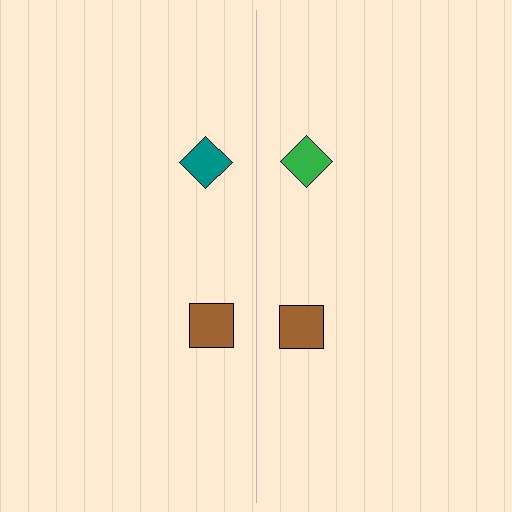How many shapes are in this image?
There are 4 shapes in this image.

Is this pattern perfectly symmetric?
No, the pattern is not perfectly symmetric. The green diamond on the right side breaks the symmetry — its mirror counterpart is teal.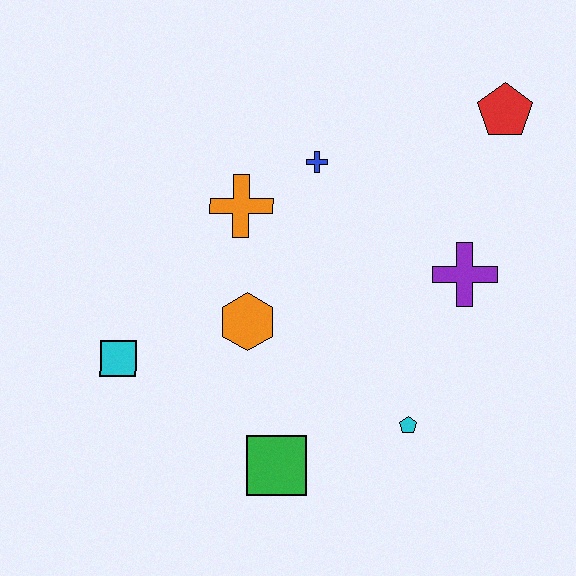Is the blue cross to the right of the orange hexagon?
Yes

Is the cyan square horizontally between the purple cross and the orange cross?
No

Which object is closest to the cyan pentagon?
The green square is closest to the cyan pentagon.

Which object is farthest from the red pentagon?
The cyan square is farthest from the red pentagon.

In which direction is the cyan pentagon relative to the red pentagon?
The cyan pentagon is below the red pentagon.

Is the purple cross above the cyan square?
Yes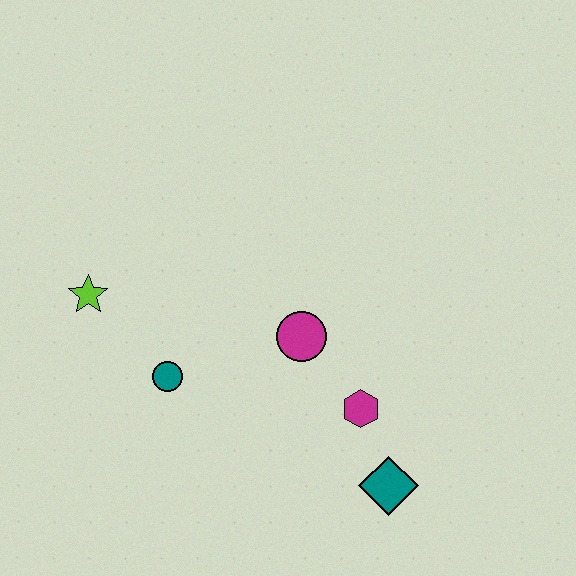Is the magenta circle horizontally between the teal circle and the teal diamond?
Yes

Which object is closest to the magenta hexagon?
The teal diamond is closest to the magenta hexagon.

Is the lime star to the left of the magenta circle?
Yes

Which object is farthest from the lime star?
The teal diamond is farthest from the lime star.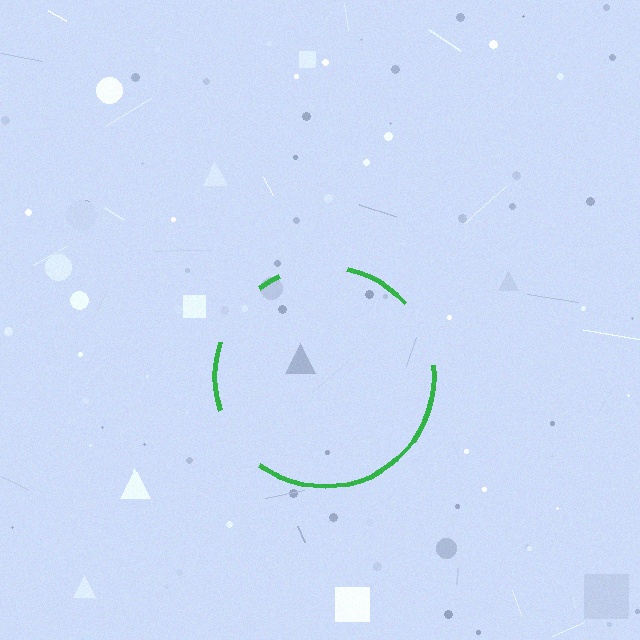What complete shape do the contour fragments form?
The contour fragments form a circle.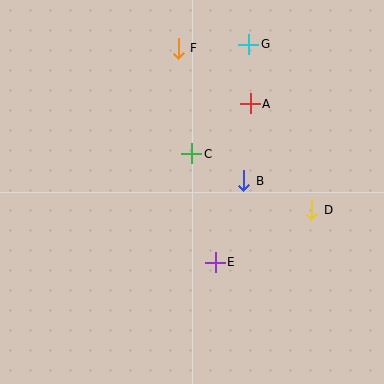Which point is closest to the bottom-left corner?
Point E is closest to the bottom-left corner.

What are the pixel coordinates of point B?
Point B is at (244, 181).